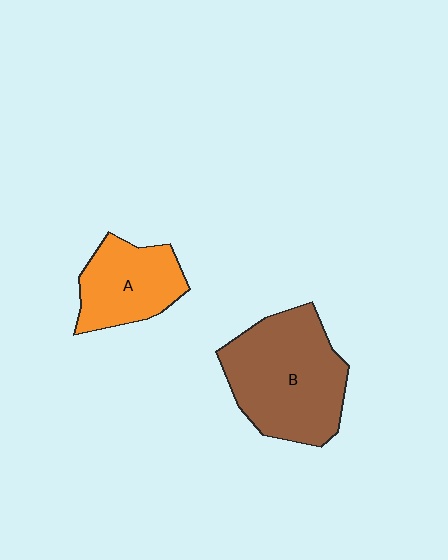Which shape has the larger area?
Shape B (brown).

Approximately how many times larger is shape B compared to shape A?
Approximately 1.7 times.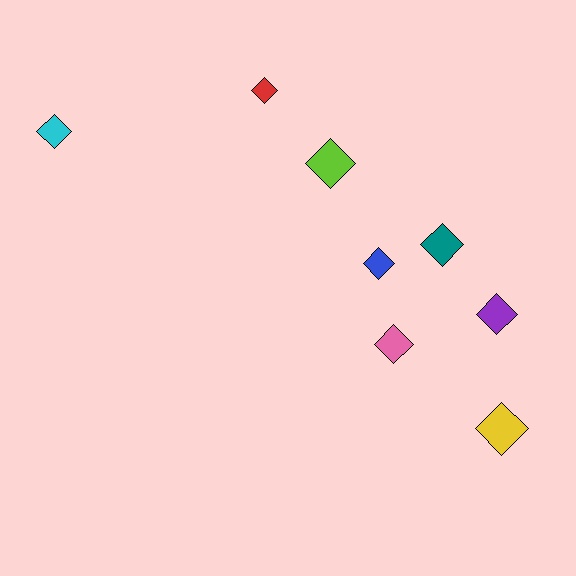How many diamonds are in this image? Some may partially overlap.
There are 8 diamonds.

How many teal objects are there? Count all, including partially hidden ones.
There is 1 teal object.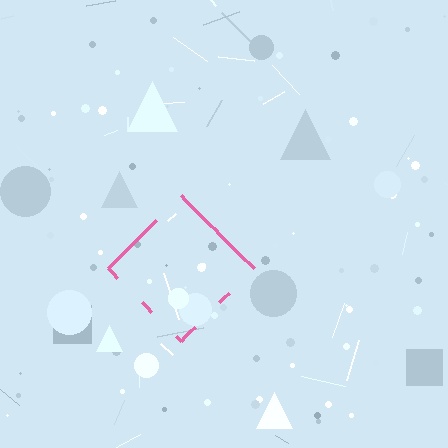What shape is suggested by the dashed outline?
The dashed outline suggests a diamond.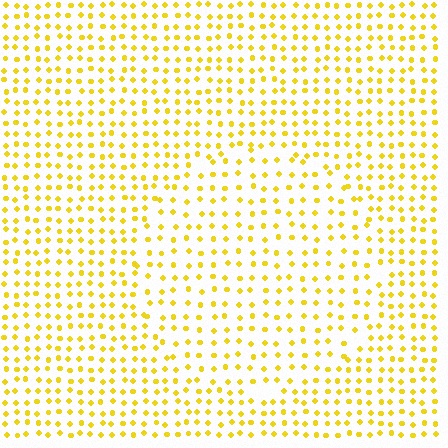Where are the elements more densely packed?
The elements are more densely packed outside the circle boundary.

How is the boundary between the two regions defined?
The boundary is defined by a change in element density (approximately 1.5x ratio). All elements are the same color, size, and shape.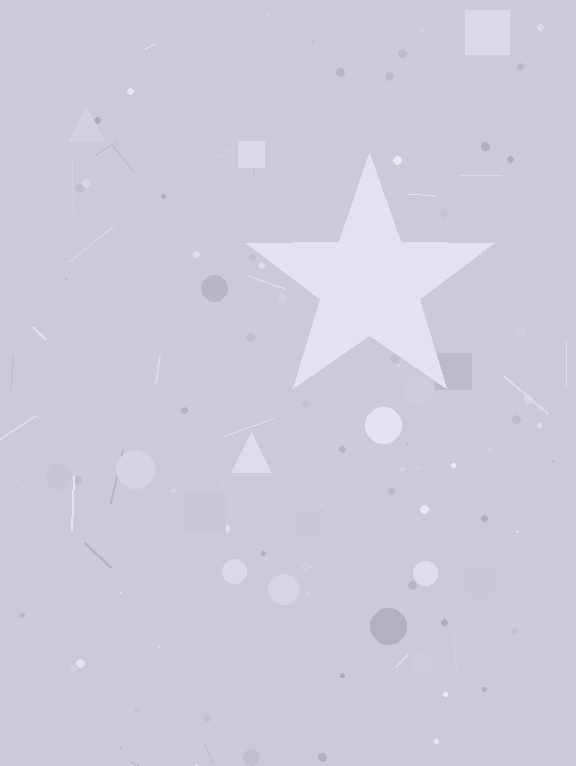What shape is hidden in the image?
A star is hidden in the image.